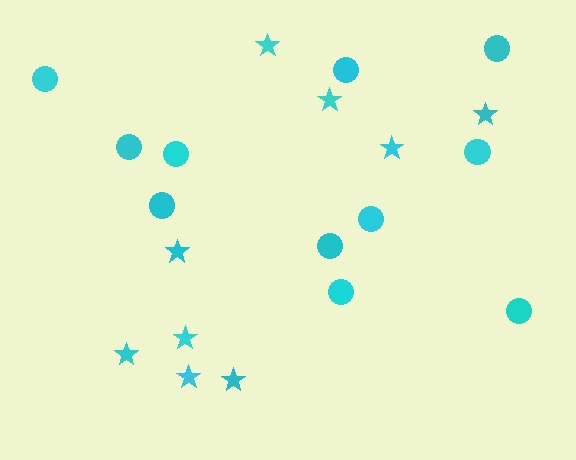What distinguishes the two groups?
There are 2 groups: one group of stars (9) and one group of circles (11).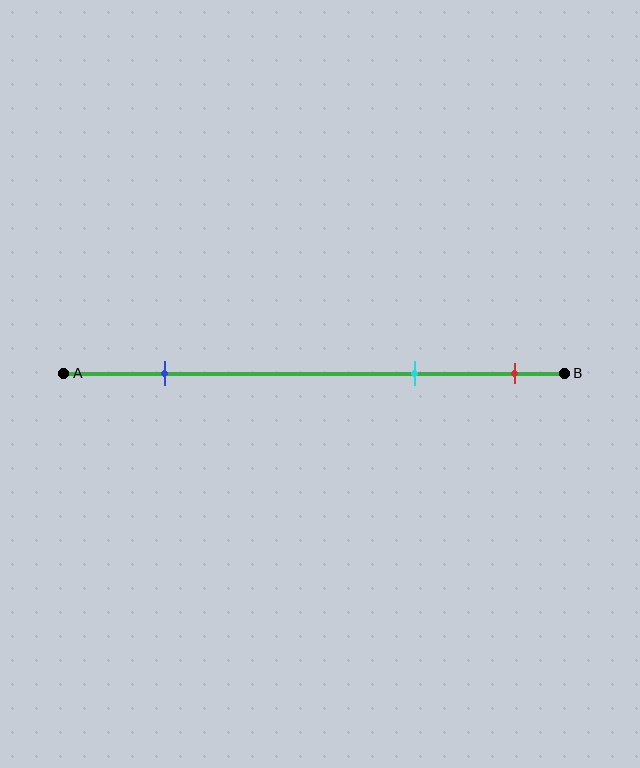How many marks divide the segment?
There are 3 marks dividing the segment.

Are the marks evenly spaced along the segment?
No, the marks are not evenly spaced.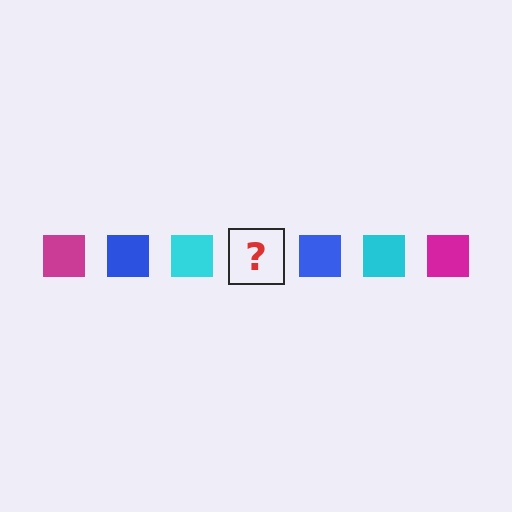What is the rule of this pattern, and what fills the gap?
The rule is that the pattern cycles through magenta, blue, cyan squares. The gap should be filled with a magenta square.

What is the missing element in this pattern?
The missing element is a magenta square.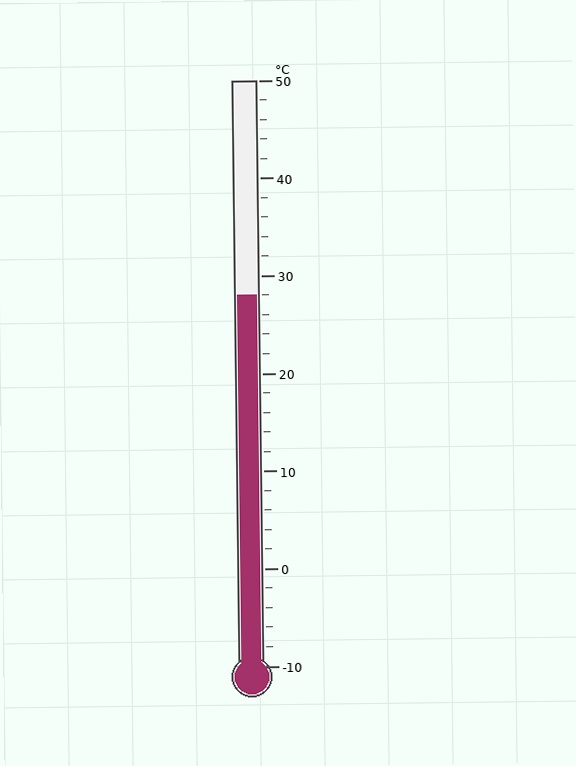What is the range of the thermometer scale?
The thermometer scale ranges from -10°C to 50°C.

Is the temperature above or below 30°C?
The temperature is below 30°C.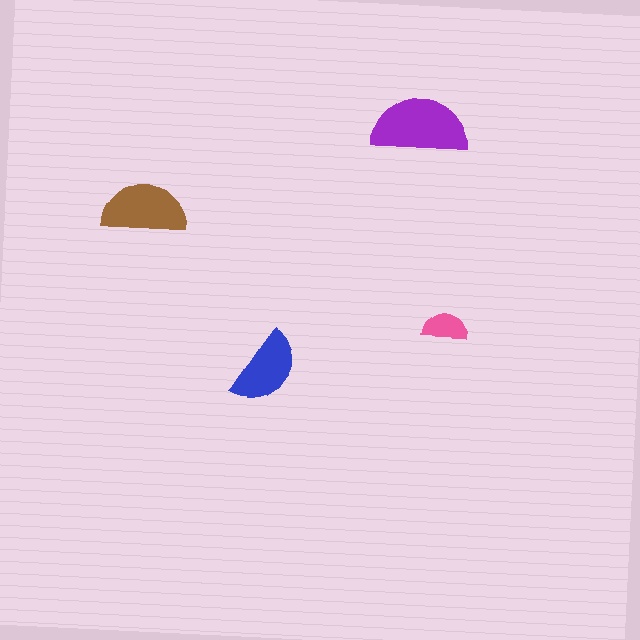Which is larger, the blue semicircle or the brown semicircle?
The brown one.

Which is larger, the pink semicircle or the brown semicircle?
The brown one.